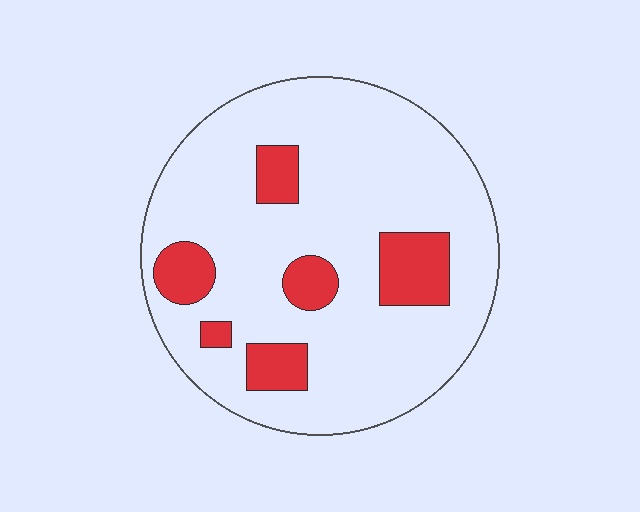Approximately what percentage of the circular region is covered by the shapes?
Approximately 15%.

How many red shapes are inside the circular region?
6.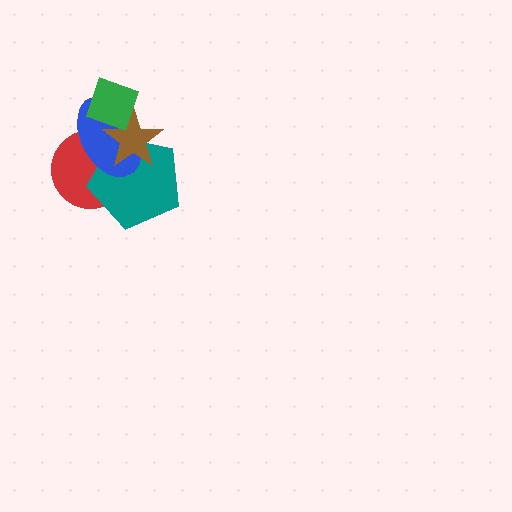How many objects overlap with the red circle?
3 objects overlap with the red circle.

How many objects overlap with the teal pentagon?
3 objects overlap with the teal pentagon.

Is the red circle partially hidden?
Yes, it is partially covered by another shape.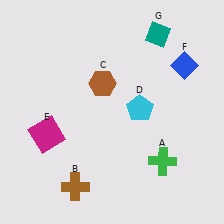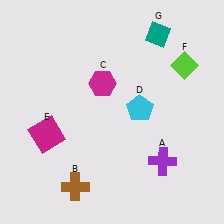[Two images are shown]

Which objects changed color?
A changed from green to purple. C changed from brown to magenta. F changed from blue to lime.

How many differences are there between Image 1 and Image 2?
There are 3 differences between the two images.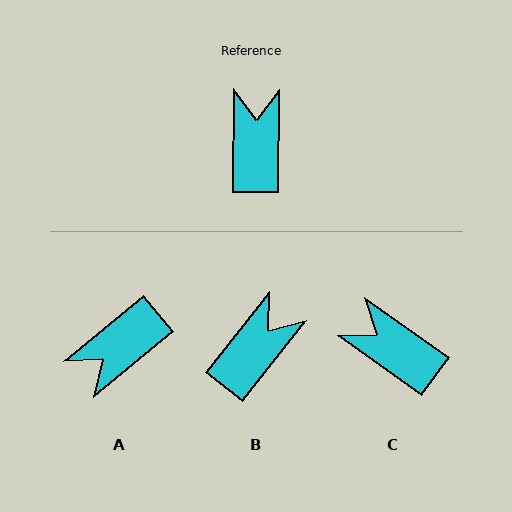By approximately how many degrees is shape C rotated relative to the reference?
Approximately 55 degrees counter-clockwise.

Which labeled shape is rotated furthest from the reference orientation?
A, about 130 degrees away.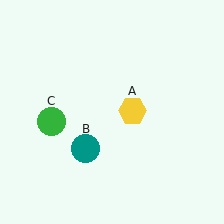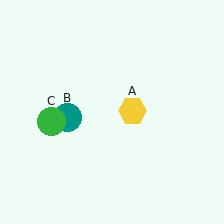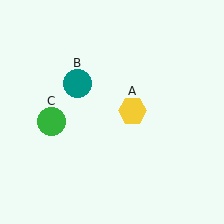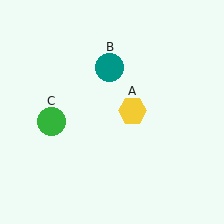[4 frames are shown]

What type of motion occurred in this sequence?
The teal circle (object B) rotated clockwise around the center of the scene.